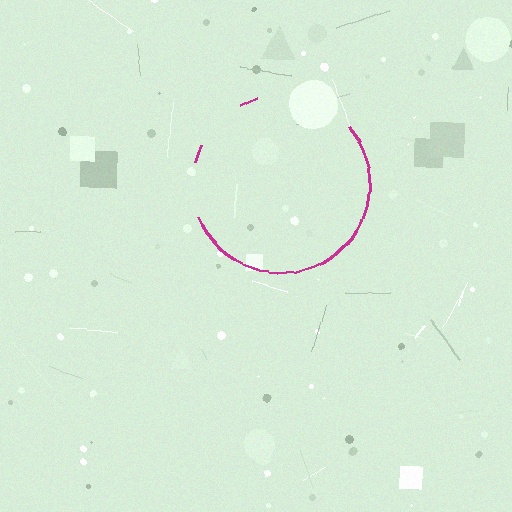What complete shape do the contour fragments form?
The contour fragments form a circle.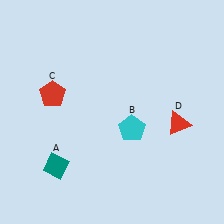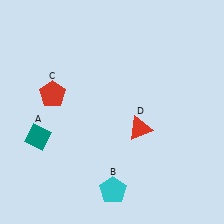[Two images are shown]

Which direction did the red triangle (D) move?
The red triangle (D) moved left.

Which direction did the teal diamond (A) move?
The teal diamond (A) moved up.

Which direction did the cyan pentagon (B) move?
The cyan pentagon (B) moved down.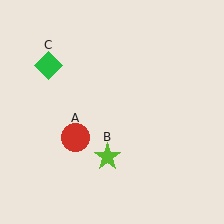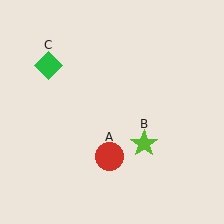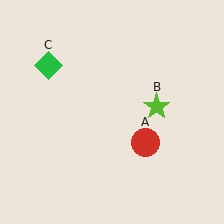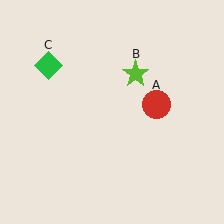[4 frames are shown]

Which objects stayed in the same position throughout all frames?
Green diamond (object C) remained stationary.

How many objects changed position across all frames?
2 objects changed position: red circle (object A), lime star (object B).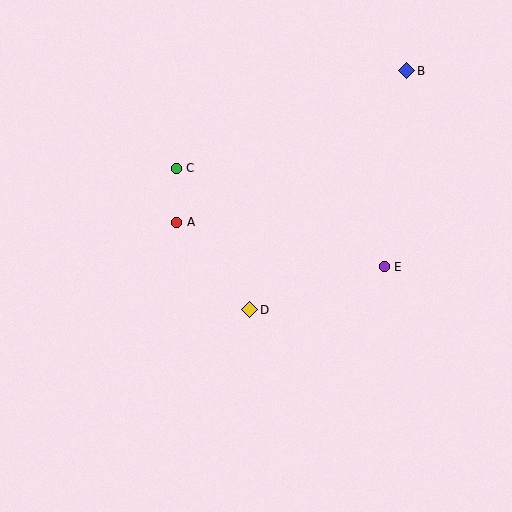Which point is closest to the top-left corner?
Point C is closest to the top-left corner.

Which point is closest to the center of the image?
Point D at (250, 310) is closest to the center.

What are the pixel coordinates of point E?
Point E is at (384, 267).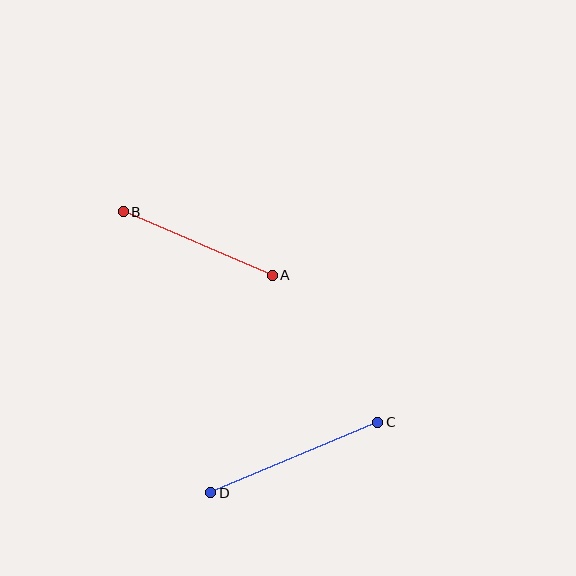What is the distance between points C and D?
The distance is approximately 181 pixels.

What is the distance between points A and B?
The distance is approximately 162 pixels.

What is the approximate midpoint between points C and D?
The midpoint is at approximately (294, 458) pixels.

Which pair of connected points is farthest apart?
Points C and D are farthest apart.